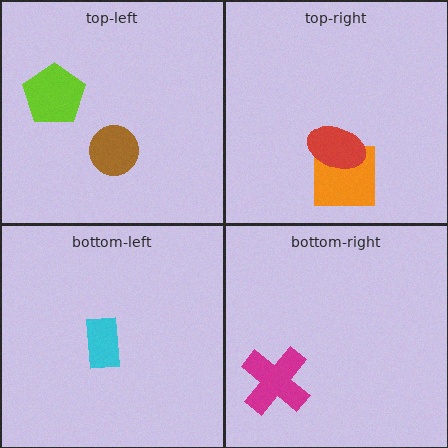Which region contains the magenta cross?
The bottom-right region.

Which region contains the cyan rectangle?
The bottom-left region.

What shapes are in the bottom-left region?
The cyan rectangle.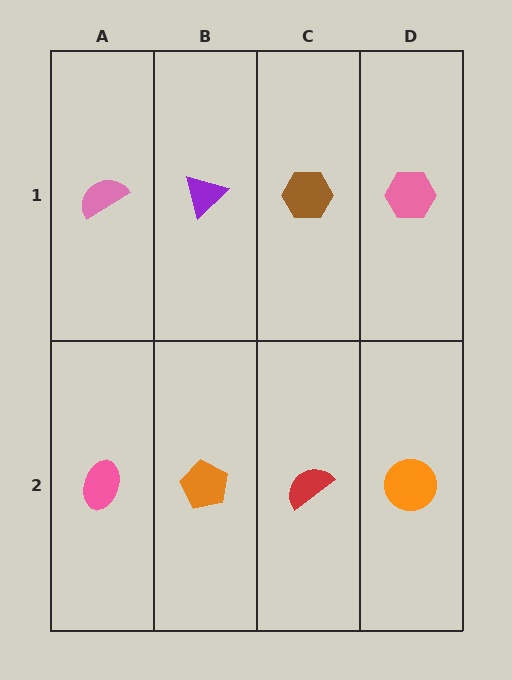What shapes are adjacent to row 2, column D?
A pink hexagon (row 1, column D), a red semicircle (row 2, column C).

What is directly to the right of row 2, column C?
An orange circle.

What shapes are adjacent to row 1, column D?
An orange circle (row 2, column D), a brown hexagon (row 1, column C).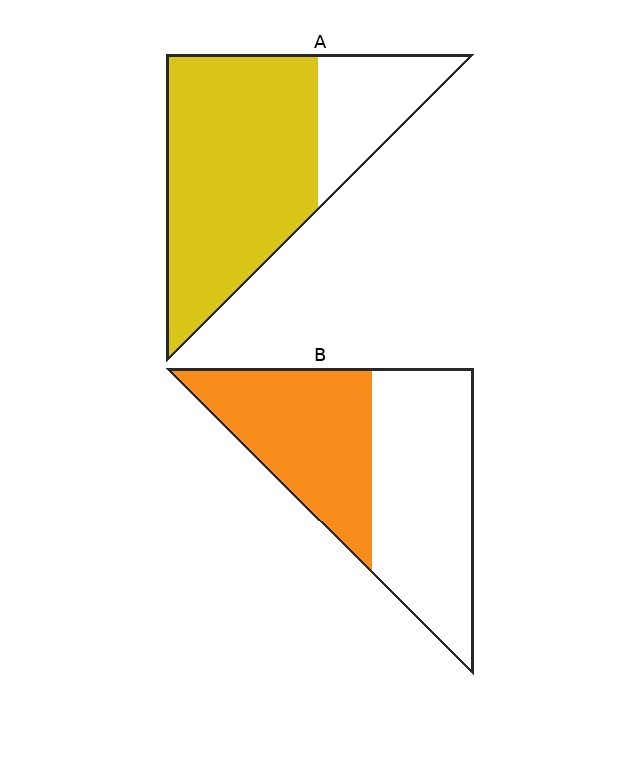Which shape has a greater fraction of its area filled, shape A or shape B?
Shape A.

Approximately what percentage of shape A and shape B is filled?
A is approximately 75% and B is approximately 45%.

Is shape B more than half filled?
No.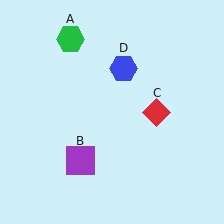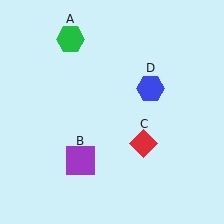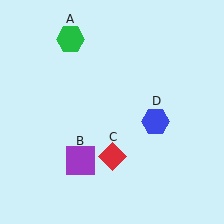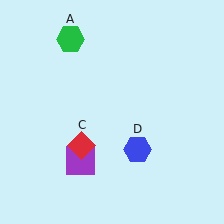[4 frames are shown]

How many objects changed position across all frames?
2 objects changed position: red diamond (object C), blue hexagon (object D).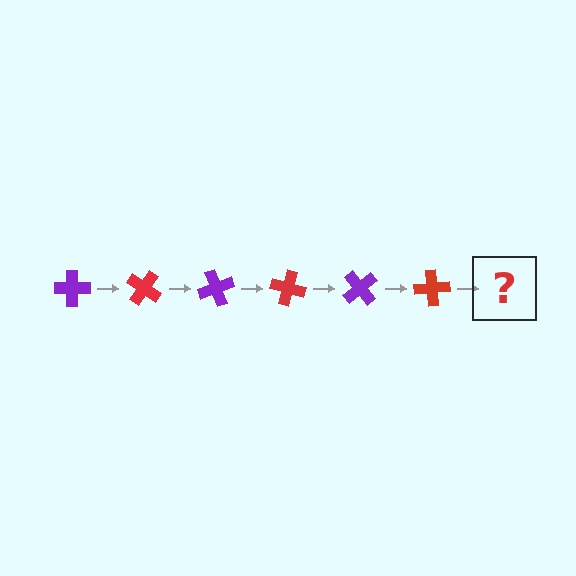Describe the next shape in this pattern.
It should be a purple cross, rotated 210 degrees from the start.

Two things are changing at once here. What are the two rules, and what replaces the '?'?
The two rules are that it rotates 35 degrees each step and the color cycles through purple and red. The '?' should be a purple cross, rotated 210 degrees from the start.